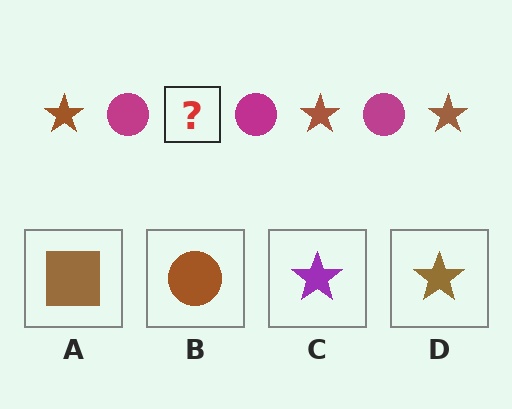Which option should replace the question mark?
Option D.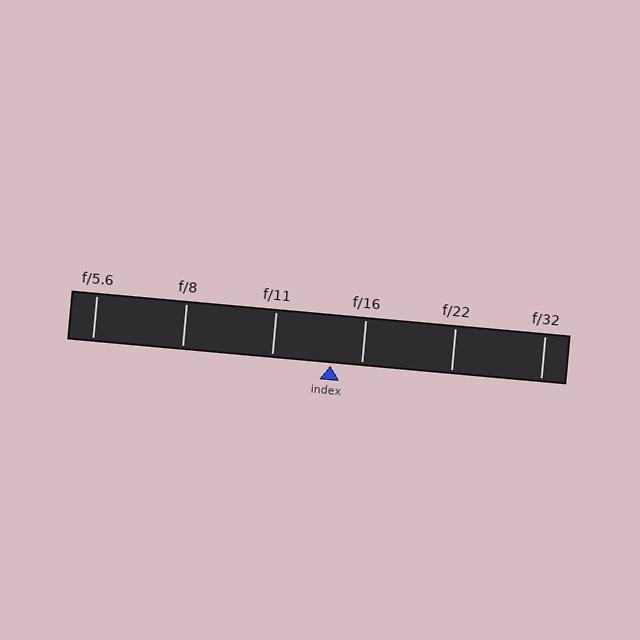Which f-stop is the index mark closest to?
The index mark is closest to f/16.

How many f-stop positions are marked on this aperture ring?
There are 6 f-stop positions marked.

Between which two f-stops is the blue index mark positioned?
The index mark is between f/11 and f/16.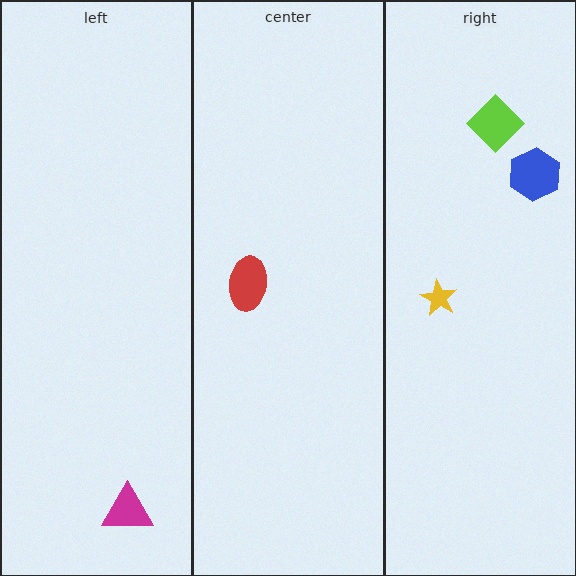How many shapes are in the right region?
3.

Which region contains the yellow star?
The right region.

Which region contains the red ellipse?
The center region.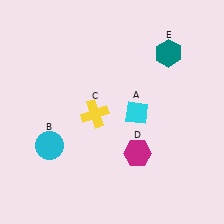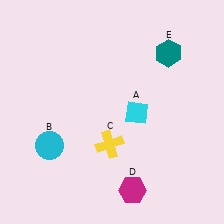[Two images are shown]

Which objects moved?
The objects that moved are: the yellow cross (C), the magenta hexagon (D).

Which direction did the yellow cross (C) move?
The yellow cross (C) moved down.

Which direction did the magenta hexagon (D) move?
The magenta hexagon (D) moved down.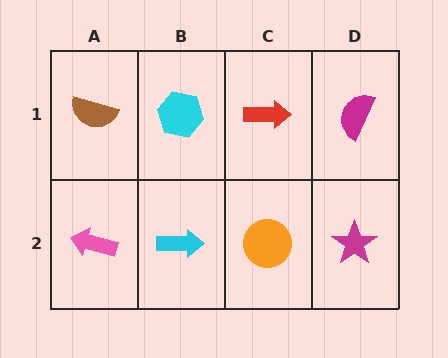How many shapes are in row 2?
4 shapes.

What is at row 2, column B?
A cyan arrow.